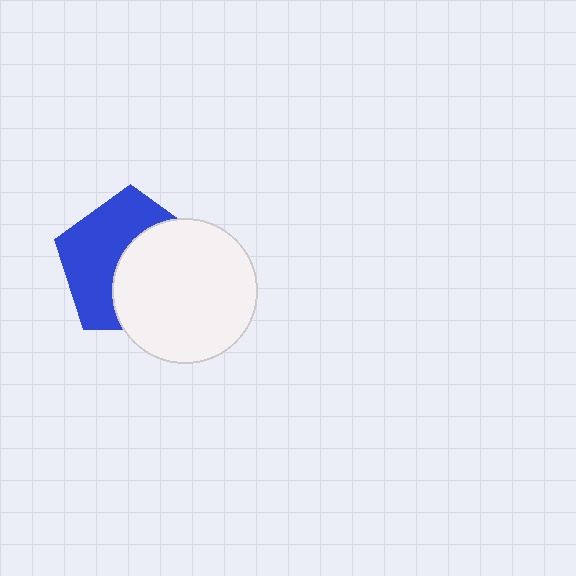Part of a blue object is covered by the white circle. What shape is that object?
It is a pentagon.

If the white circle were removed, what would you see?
You would see the complete blue pentagon.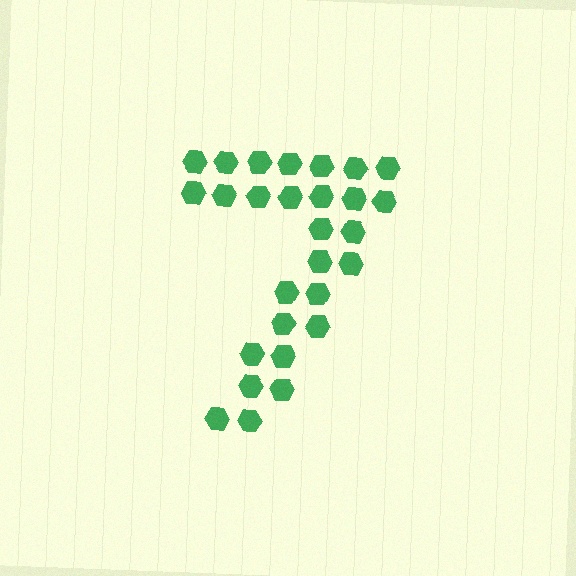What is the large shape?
The large shape is the digit 7.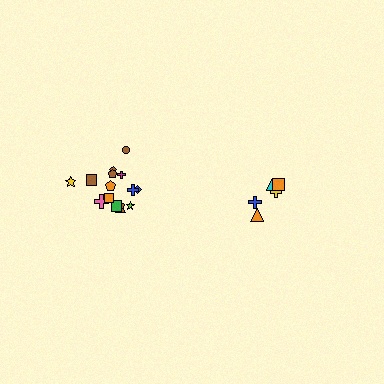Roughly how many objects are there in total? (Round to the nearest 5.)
Roughly 20 objects in total.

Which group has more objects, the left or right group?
The left group.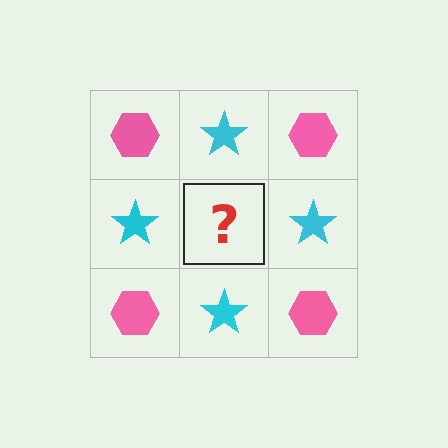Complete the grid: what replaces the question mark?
The question mark should be replaced with a pink hexagon.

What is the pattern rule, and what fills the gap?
The rule is that it alternates pink hexagon and cyan star in a checkerboard pattern. The gap should be filled with a pink hexagon.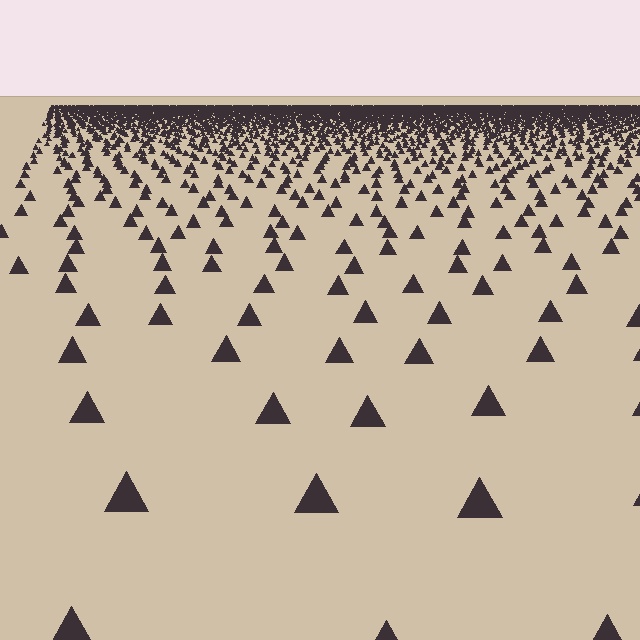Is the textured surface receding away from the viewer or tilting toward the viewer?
The surface is receding away from the viewer. Texture elements get smaller and denser toward the top.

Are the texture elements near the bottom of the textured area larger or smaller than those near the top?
Larger. Near the bottom, elements are closer to the viewer and appear at a bigger on-screen size.